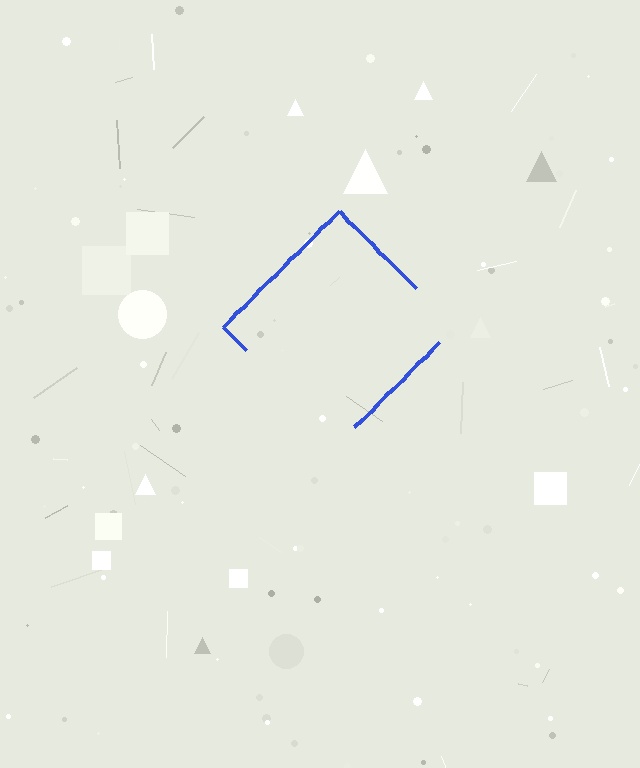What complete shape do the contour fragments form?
The contour fragments form a diamond.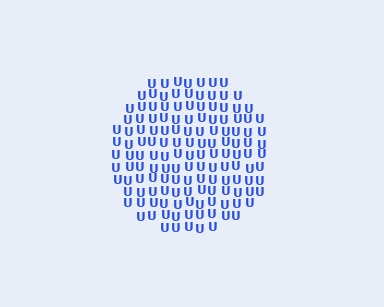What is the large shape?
The large shape is a circle.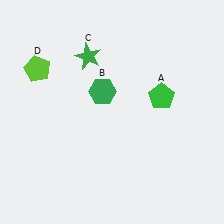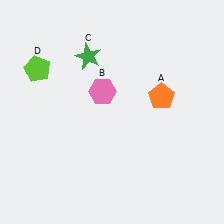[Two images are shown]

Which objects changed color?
A changed from green to orange. B changed from green to pink.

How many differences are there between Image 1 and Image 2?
There are 2 differences between the two images.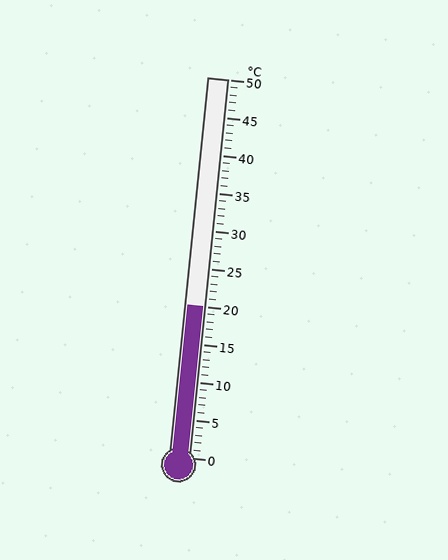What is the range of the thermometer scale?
The thermometer scale ranges from 0°C to 50°C.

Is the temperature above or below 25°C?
The temperature is below 25°C.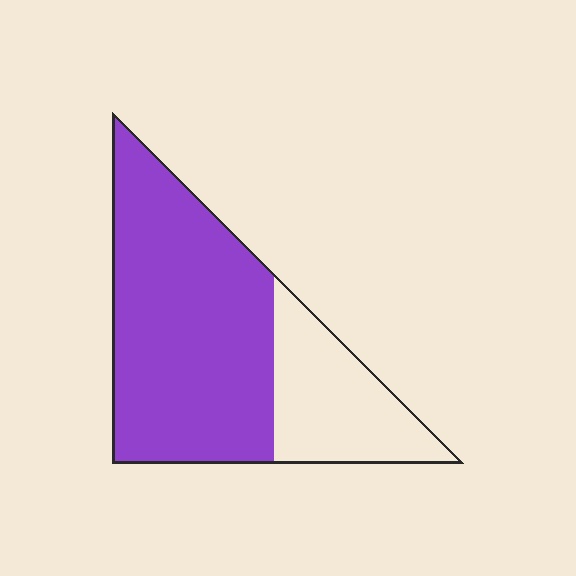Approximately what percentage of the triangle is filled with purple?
Approximately 70%.